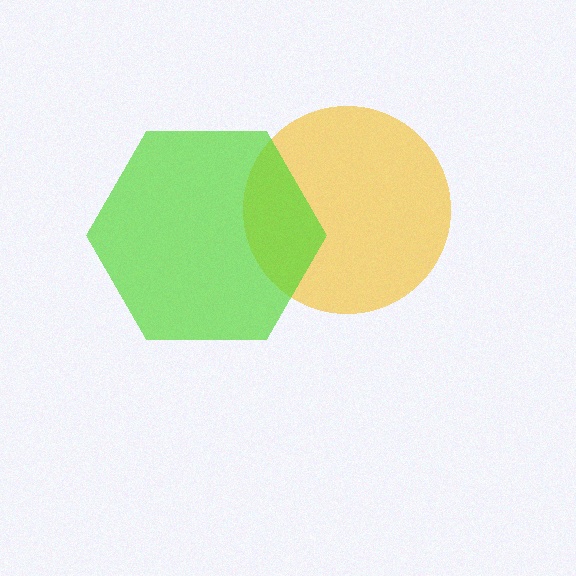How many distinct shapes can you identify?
There are 2 distinct shapes: a yellow circle, a lime hexagon.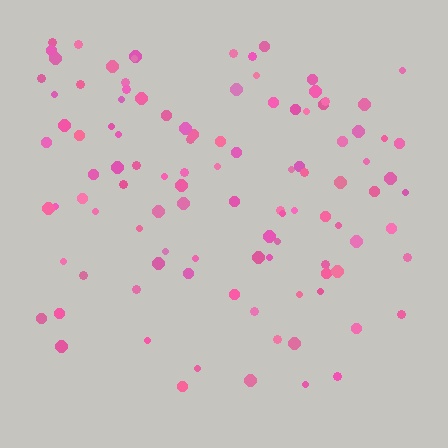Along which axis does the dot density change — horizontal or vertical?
Vertical.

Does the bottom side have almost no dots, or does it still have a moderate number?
Still a moderate number, just noticeably fewer than the top.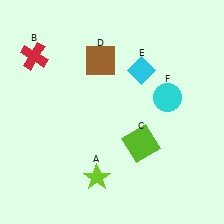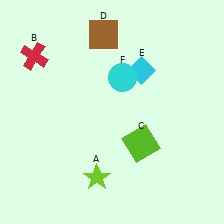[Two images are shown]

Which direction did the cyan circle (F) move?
The cyan circle (F) moved left.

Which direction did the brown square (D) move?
The brown square (D) moved up.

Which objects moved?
The objects that moved are: the brown square (D), the cyan circle (F).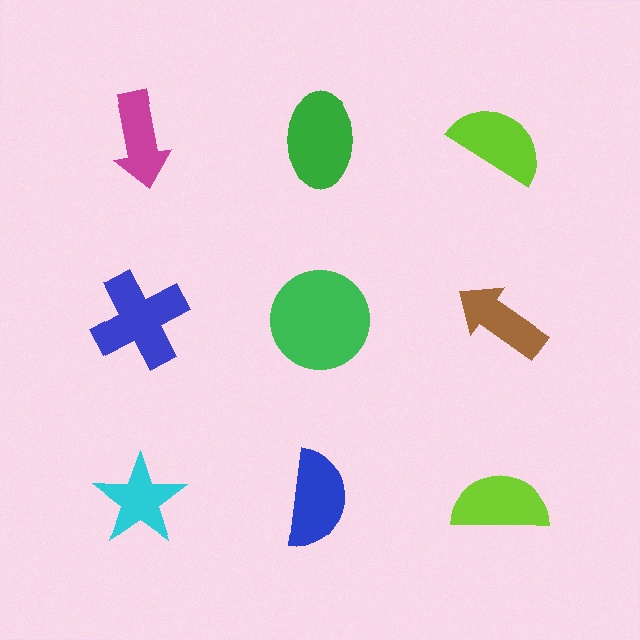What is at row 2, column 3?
A brown arrow.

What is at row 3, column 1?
A cyan star.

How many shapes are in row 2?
3 shapes.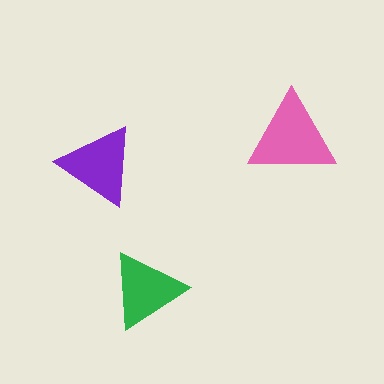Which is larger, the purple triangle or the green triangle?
The purple one.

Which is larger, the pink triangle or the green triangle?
The pink one.